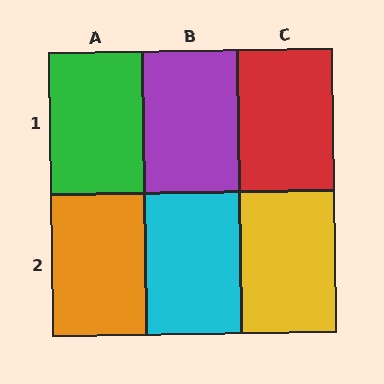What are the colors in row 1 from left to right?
Green, purple, red.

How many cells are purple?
1 cell is purple.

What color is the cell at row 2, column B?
Cyan.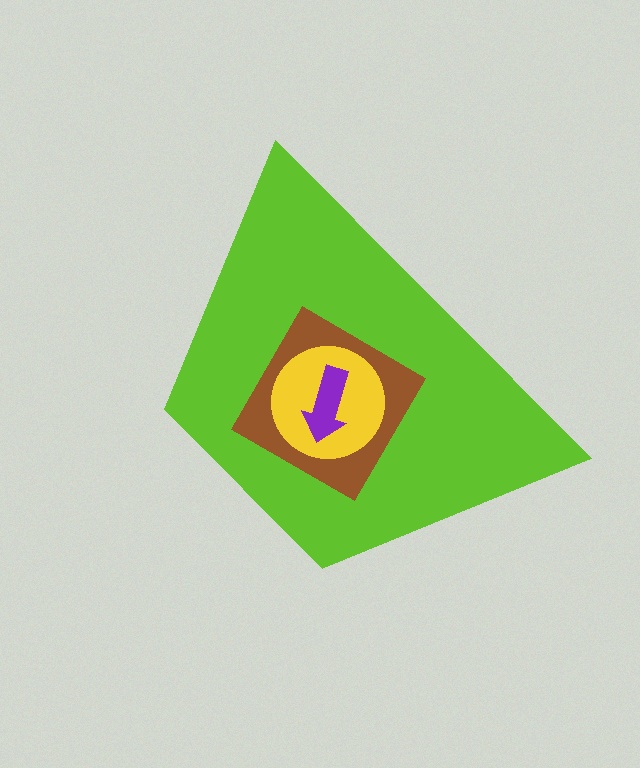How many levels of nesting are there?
4.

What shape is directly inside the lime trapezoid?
The brown diamond.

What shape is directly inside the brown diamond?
The yellow circle.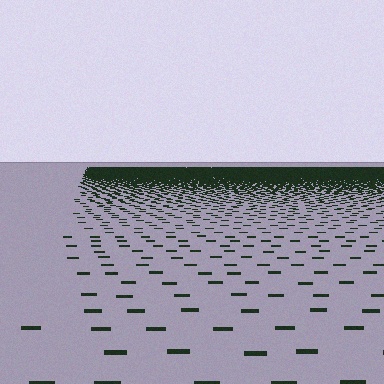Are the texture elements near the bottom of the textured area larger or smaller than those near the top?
Larger. Near the bottom, elements are closer to the viewer and appear at a bigger on-screen size.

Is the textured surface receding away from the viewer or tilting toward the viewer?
The surface is receding away from the viewer. Texture elements get smaller and denser toward the top.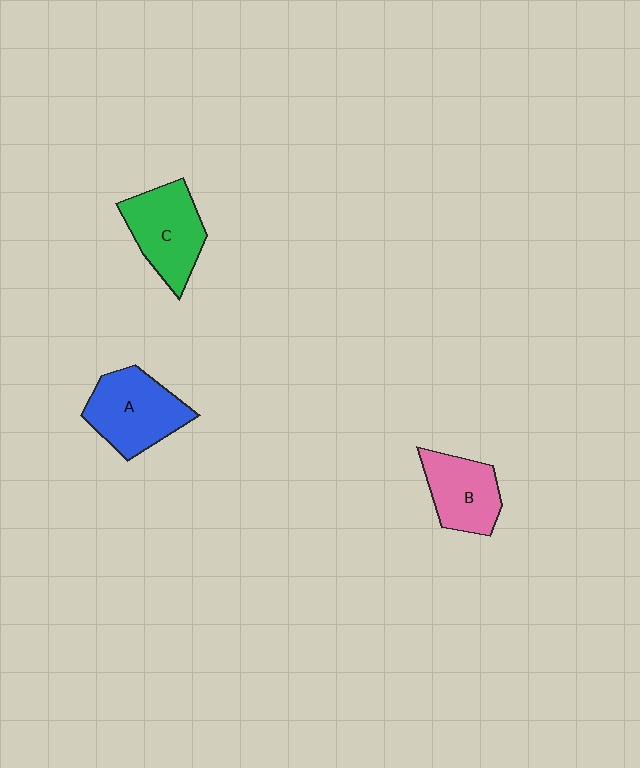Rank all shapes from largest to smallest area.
From largest to smallest: A (blue), C (green), B (pink).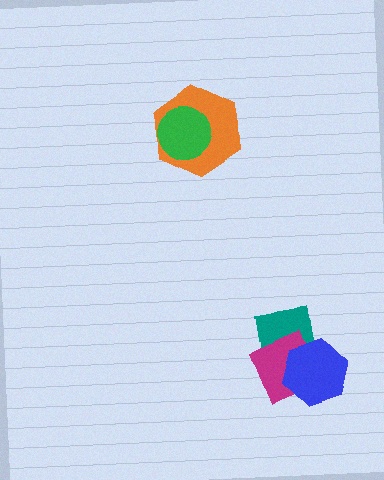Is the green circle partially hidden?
No, no other shape covers it.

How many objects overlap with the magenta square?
2 objects overlap with the magenta square.